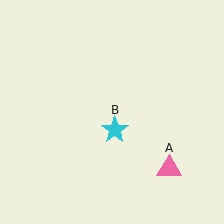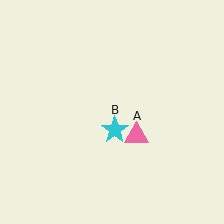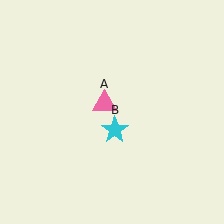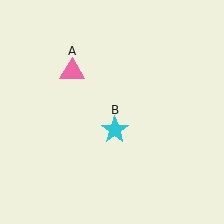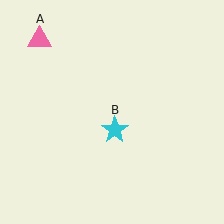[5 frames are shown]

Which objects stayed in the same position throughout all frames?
Cyan star (object B) remained stationary.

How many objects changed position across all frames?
1 object changed position: pink triangle (object A).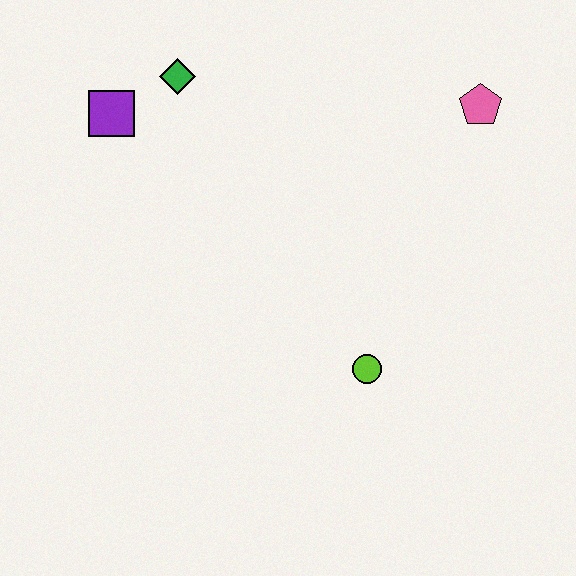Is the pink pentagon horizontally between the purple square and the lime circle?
No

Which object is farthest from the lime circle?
The purple square is farthest from the lime circle.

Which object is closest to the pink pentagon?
The lime circle is closest to the pink pentagon.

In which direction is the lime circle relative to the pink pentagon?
The lime circle is below the pink pentagon.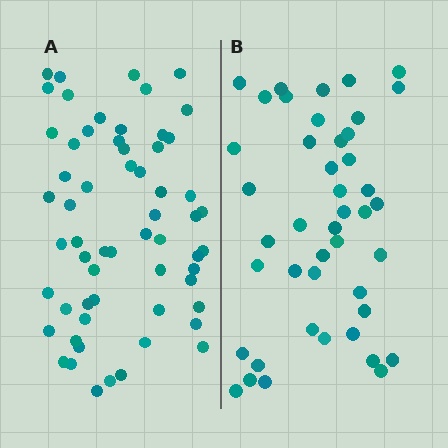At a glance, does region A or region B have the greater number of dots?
Region A (the left region) has more dots.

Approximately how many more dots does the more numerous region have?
Region A has approximately 15 more dots than region B.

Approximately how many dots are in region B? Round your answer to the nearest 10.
About 40 dots. (The exact count is 44, which rounds to 40.)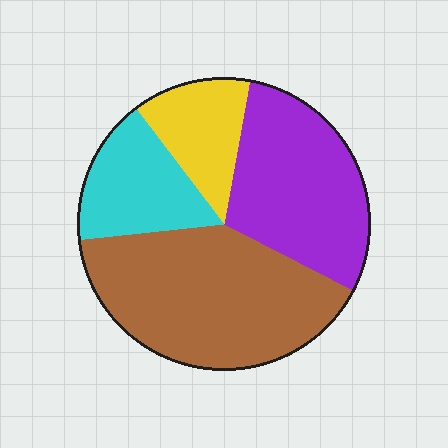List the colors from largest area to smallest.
From largest to smallest: brown, purple, cyan, yellow.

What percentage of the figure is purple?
Purple takes up about one third (1/3) of the figure.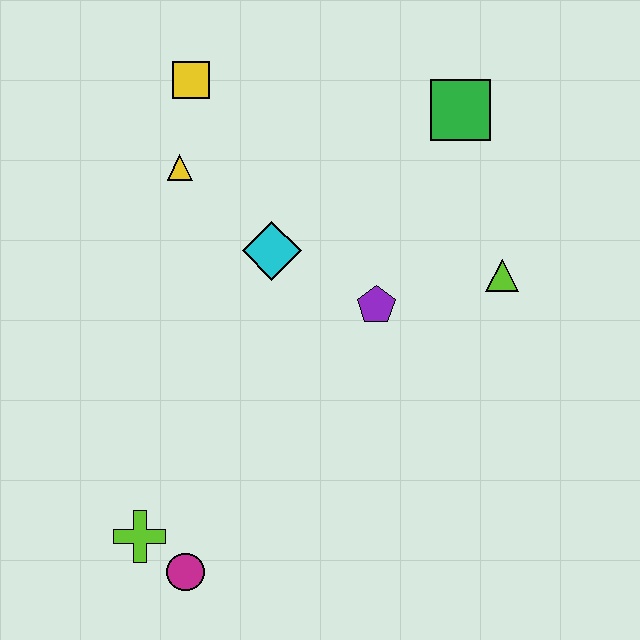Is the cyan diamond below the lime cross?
No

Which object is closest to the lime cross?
The magenta circle is closest to the lime cross.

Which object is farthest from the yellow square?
The magenta circle is farthest from the yellow square.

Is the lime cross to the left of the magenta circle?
Yes